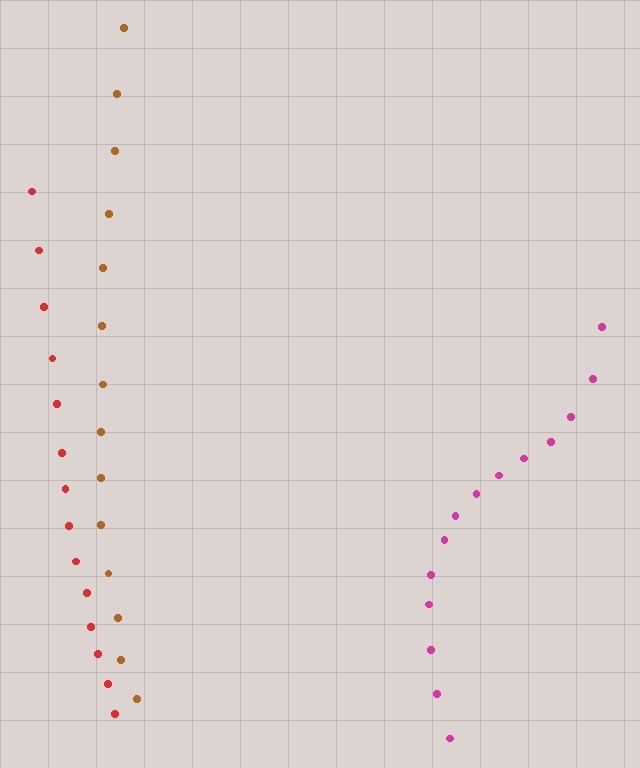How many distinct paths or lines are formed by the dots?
There are 3 distinct paths.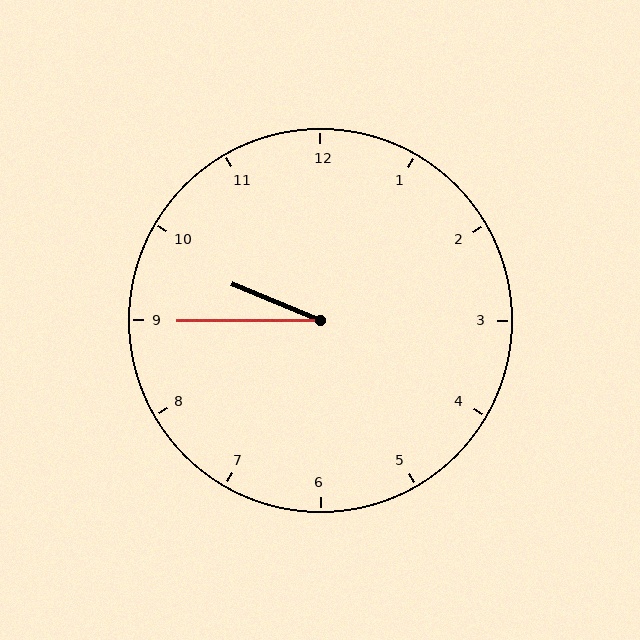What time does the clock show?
9:45.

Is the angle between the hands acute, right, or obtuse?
It is acute.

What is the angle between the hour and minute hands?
Approximately 22 degrees.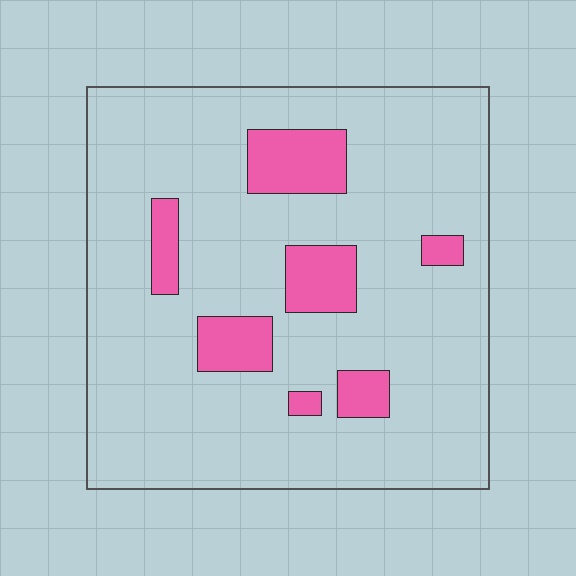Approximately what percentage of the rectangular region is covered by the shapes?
Approximately 15%.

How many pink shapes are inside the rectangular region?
7.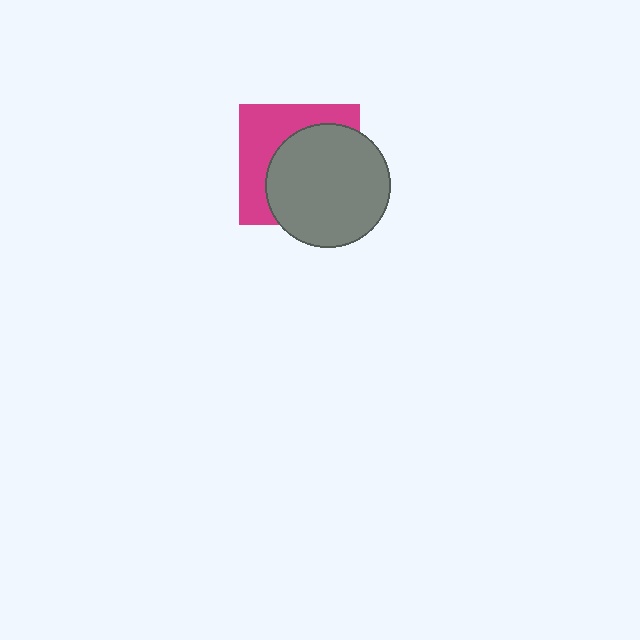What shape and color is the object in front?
The object in front is a gray circle.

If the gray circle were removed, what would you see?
You would see the complete magenta square.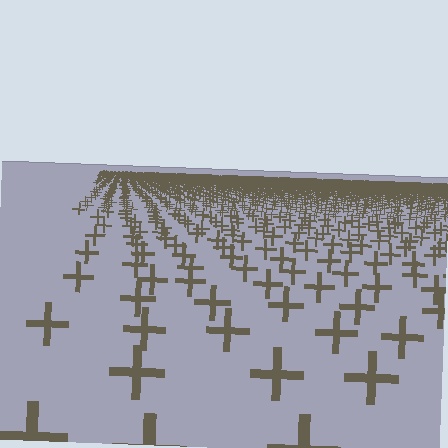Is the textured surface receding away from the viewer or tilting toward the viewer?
The surface is receding away from the viewer. Texture elements get smaller and denser toward the top.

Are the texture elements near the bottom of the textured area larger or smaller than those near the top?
Larger. Near the bottom, elements are closer to the viewer and appear at a bigger on-screen size.